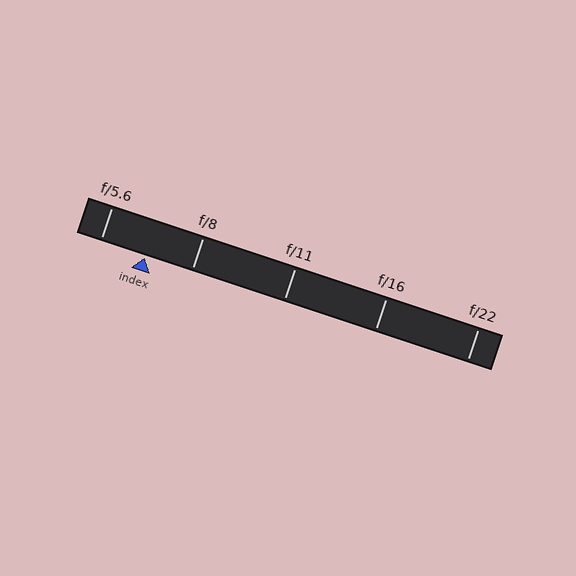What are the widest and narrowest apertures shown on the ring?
The widest aperture shown is f/5.6 and the narrowest is f/22.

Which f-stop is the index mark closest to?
The index mark is closest to f/5.6.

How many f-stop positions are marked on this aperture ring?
There are 5 f-stop positions marked.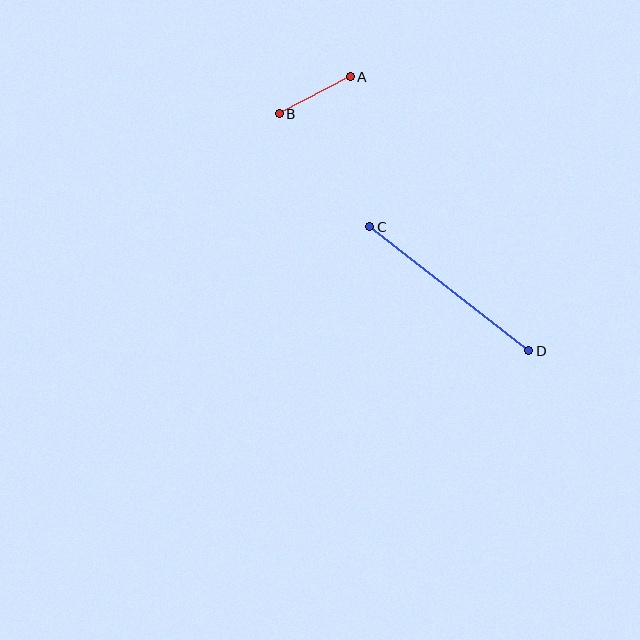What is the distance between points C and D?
The distance is approximately 202 pixels.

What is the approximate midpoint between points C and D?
The midpoint is at approximately (449, 289) pixels.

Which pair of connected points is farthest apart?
Points C and D are farthest apart.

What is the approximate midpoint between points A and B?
The midpoint is at approximately (315, 95) pixels.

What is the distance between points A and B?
The distance is approximately 80 pixels.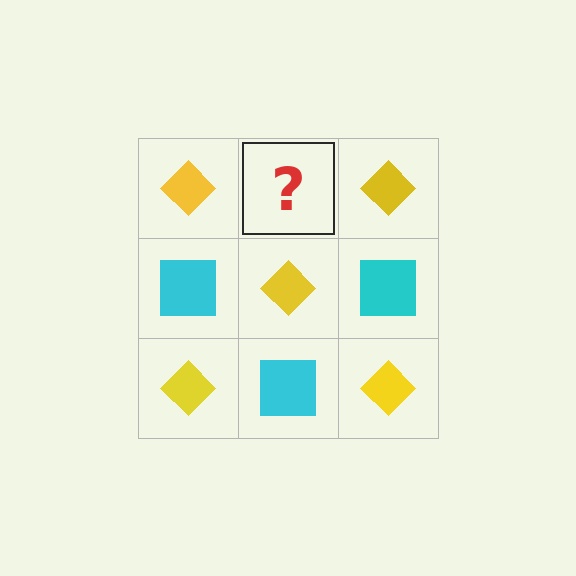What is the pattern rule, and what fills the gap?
The rule is that it alternates yellow diamond and cyan square in a checkerboard pattern. The gap should be filled with a cyan square.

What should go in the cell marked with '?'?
The missing cell should contain a cyan square.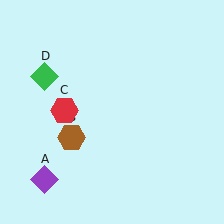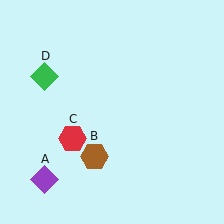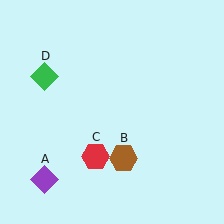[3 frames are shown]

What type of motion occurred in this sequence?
The brown hexagon (object B), red hexagon (object C) rotated counterclockwise around the center of the scene.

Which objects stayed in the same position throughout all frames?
Purple diamond (object A) and green diamond (object D) remained stationary.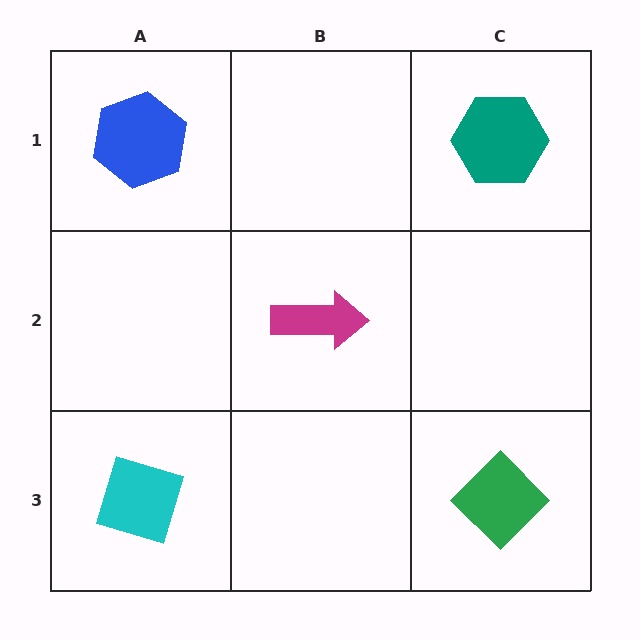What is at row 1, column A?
A blue hexagon.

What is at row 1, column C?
A teal hexagon.